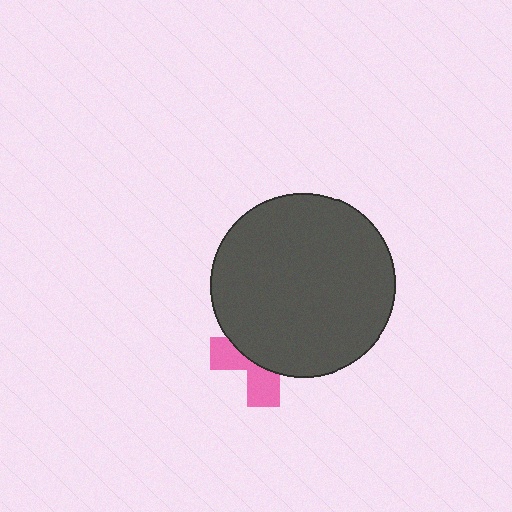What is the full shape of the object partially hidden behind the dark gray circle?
The partially hidden object is a pink cross.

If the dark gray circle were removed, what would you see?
You would see the complete pink cross.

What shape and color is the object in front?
The object in front is a dark gray circle.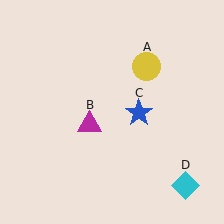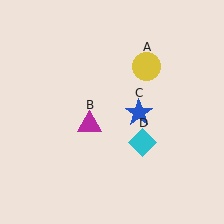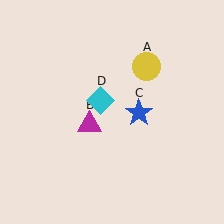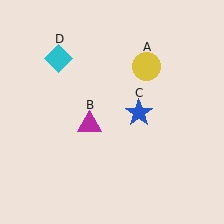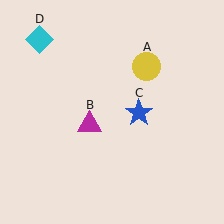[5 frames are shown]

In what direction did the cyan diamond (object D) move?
The cyan diamond (object D) moved up and to the left.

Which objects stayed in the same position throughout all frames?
Yellow circle (object A) and magenta triangle (object B) and blue star (object C) remained stationary.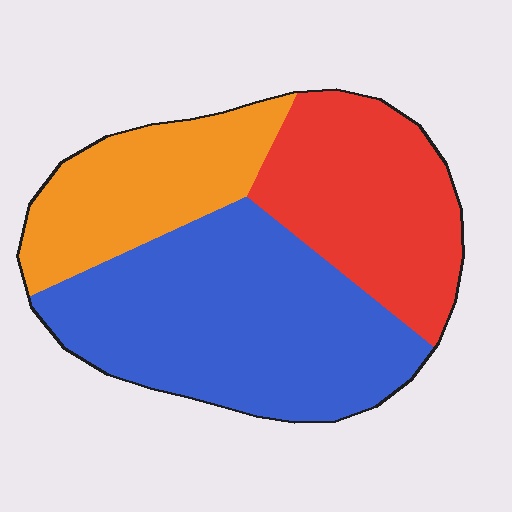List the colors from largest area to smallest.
From largest to smallest: blue, red, orange.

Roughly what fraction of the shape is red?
Red covers 29% of the shape.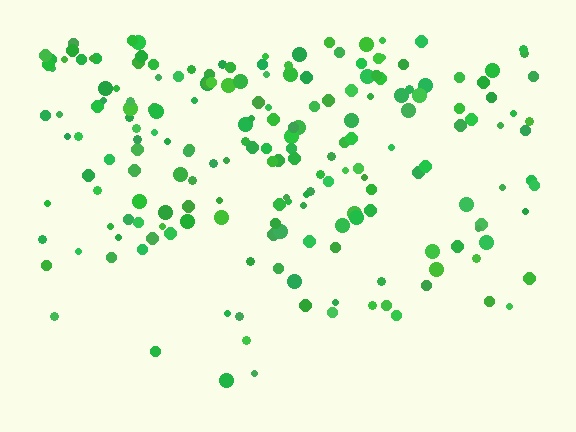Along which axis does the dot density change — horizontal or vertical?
Vertical.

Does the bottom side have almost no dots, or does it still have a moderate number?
Still a moderate number, just noticeably fewer than the top.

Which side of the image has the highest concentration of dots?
The top.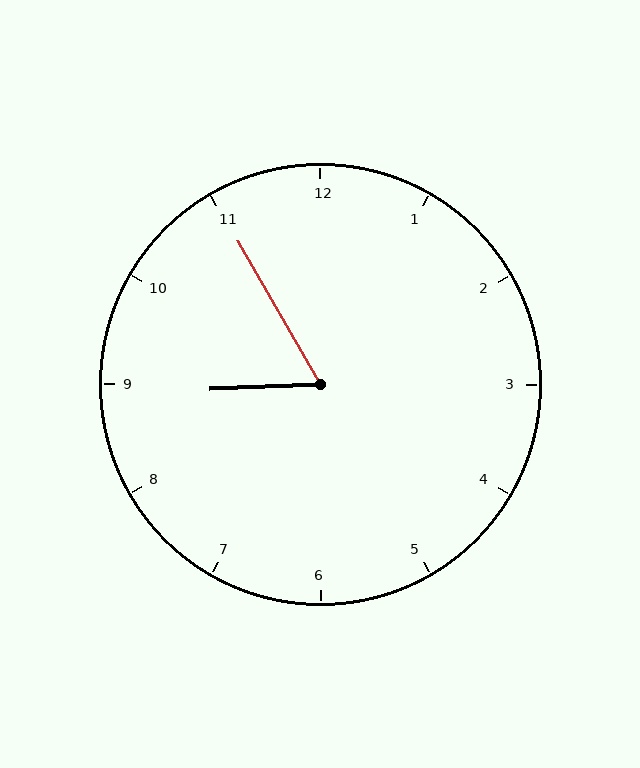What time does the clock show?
8:55.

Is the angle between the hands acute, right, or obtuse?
It is acute.